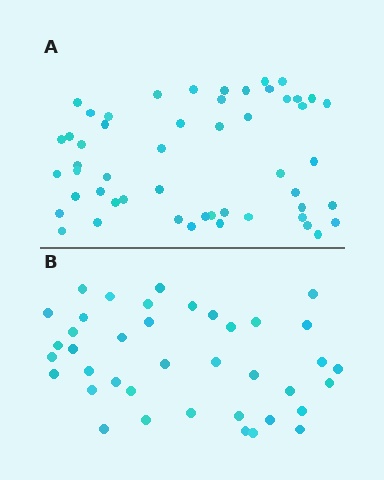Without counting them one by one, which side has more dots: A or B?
Region A (the top region) has more dots.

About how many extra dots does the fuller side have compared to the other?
Region A has approximately 15 more dots than region B.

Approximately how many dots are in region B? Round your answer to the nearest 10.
About 40 dots. (The exact count is 39, which rounds to 40.)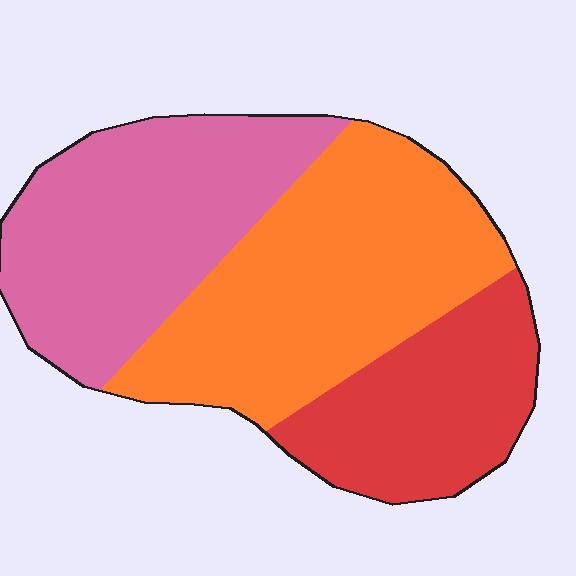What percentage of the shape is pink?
Pink covers 35% of the shape.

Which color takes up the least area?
Red, at roughly 25%.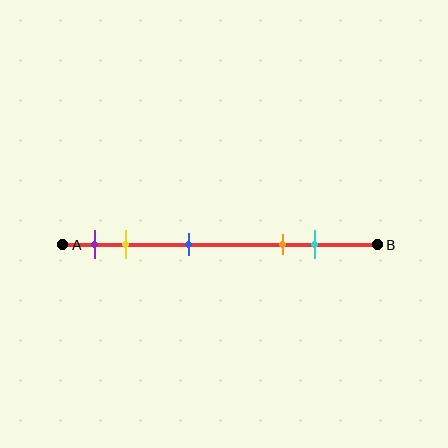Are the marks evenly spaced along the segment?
No, the marks are not evenly spaced.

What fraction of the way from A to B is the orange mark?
The orange mark is approximately 70% (0.7) of the way from A to B.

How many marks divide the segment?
There are 5 marks dividing the segment.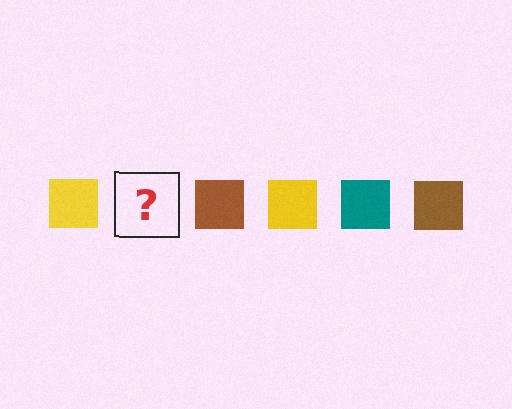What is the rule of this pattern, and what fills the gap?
The rule is that the pattern cycles through yellow, teal, brown squares. The gap should be filled with a teal square.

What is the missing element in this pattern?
The missing element is a teal square.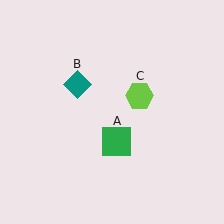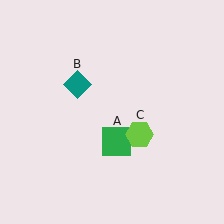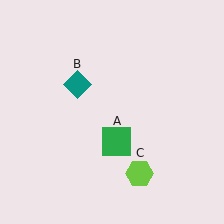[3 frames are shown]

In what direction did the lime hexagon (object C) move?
The lime hexagon (object C) moved down.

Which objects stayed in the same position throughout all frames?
Green square (object A) and teal diamond (object B) remained stationary.